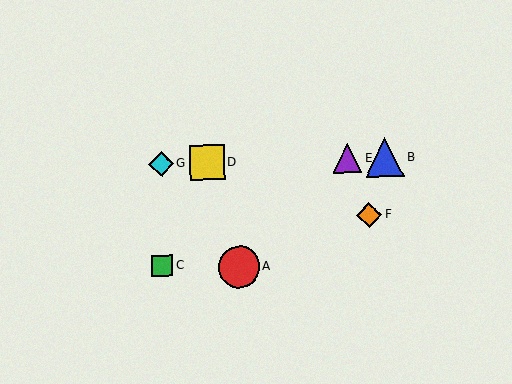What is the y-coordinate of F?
Object F is at y≈215.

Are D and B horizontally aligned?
Yes, both are at y≈162.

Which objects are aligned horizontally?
Objects B, D, E, G are aligned horizontally.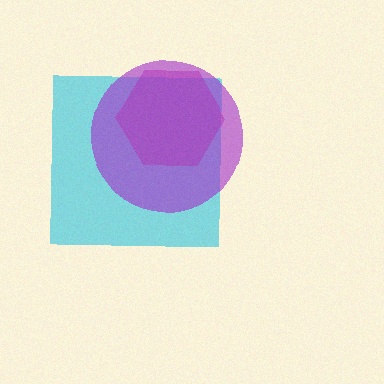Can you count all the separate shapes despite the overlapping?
Yes, there are 3 separate shapes.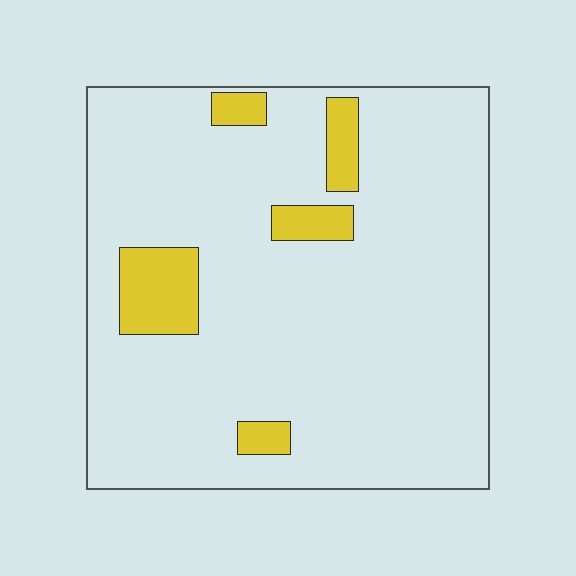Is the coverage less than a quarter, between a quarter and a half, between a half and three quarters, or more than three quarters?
Less than a quarter.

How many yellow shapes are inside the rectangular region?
5.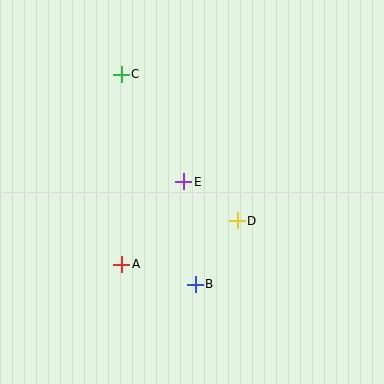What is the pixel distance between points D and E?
The distance between D and E is 66 pixels.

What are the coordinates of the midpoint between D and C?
The midpoint between D and C is at (179, 148).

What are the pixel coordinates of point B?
Point B is at (195, 284).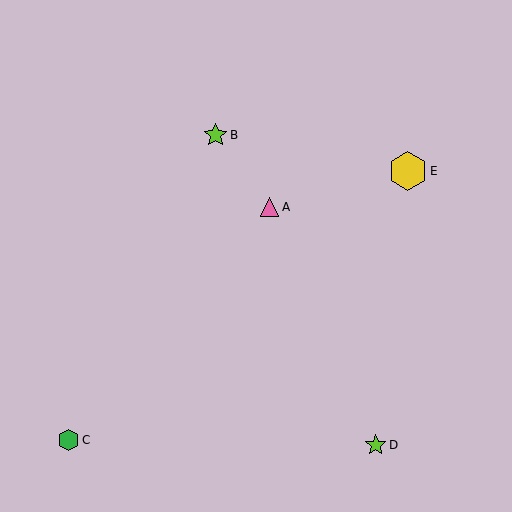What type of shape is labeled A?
Shape A is a pink triangle.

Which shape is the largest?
The yellow hexagon (labeled E) is the largest.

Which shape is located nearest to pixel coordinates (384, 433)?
The lime star (labeled D) at (376, 445) is nearest to that location.